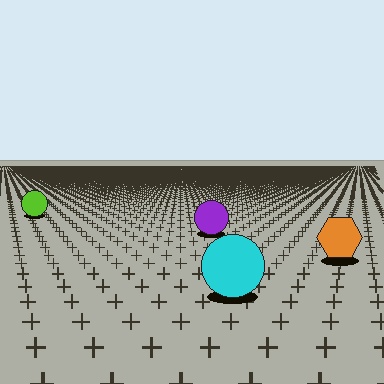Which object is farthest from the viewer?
The lime circle is farthest from the viewer. It appears smaller and the ground texture around it is denser.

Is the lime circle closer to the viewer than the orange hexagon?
No. The orange hexagon is closer — you can tell from the texture gradient: the ground texture is coarser near it.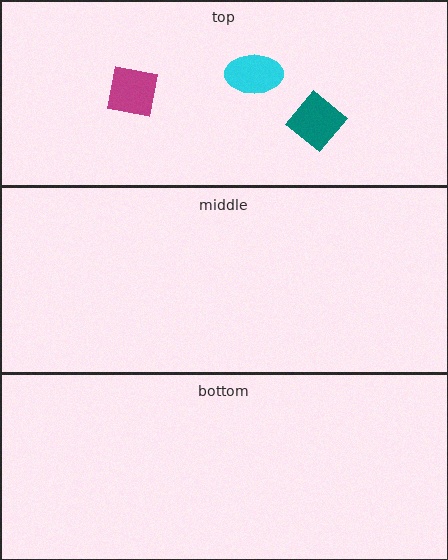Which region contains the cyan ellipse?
The top region.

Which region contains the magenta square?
The top region.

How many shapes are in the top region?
3.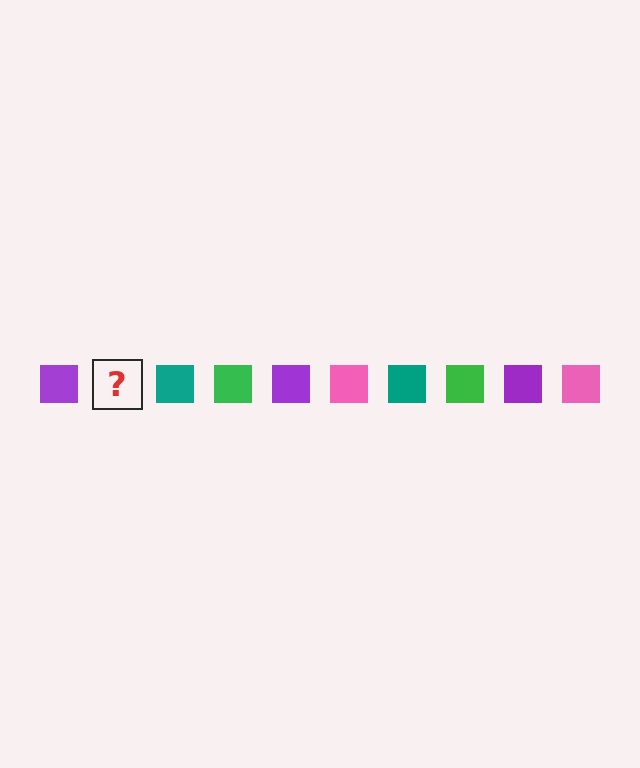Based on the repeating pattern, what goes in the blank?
The blank should be a pink square.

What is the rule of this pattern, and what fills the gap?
The rule is that the pattern cycles through purple, pink, teal, green squares. The gap should be filled with a pink square.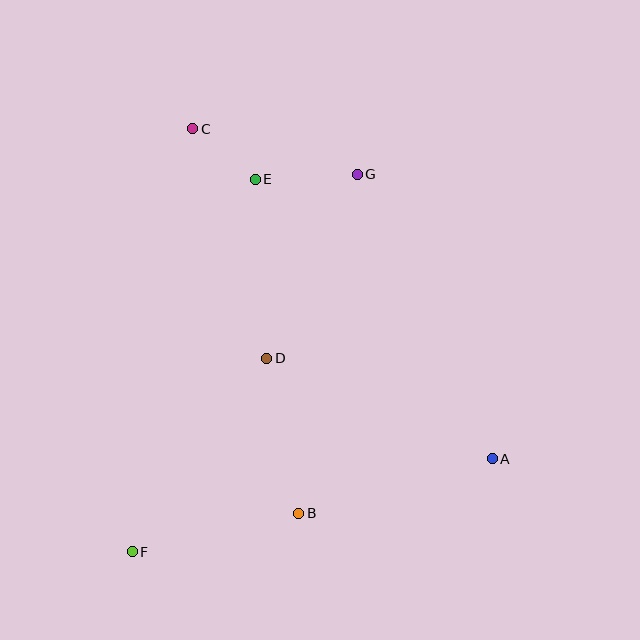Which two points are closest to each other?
Points C and E are closest to each other.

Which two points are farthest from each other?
Points A and C are farthest from each other.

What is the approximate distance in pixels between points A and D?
The distance between A and D is approximately 247 pixels.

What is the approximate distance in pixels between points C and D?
The distance between C and D is approximately 241 pixels.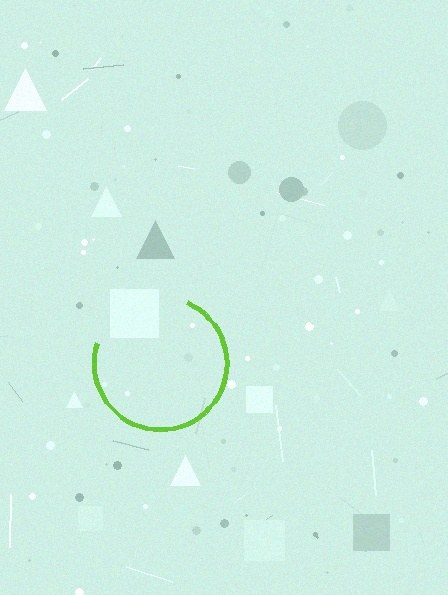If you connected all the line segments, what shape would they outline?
They would outline a circle.